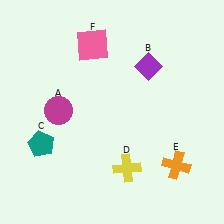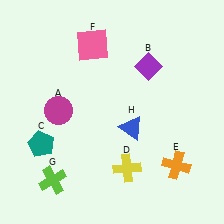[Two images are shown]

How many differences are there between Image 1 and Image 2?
There are 2 differences between the two images.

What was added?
A lime cross (G), a blue triangle (H) were added in Image 2.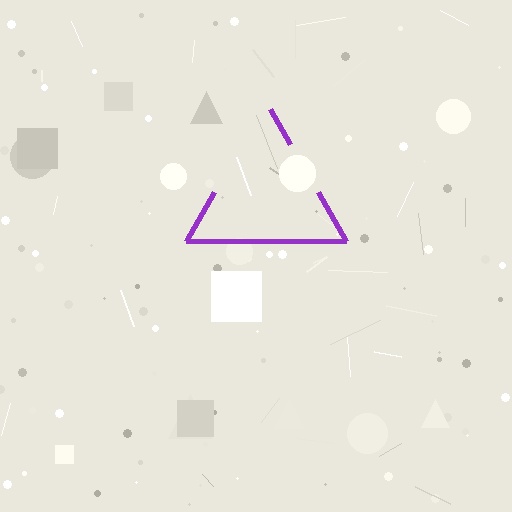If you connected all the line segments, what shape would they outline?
They would outline a triangle.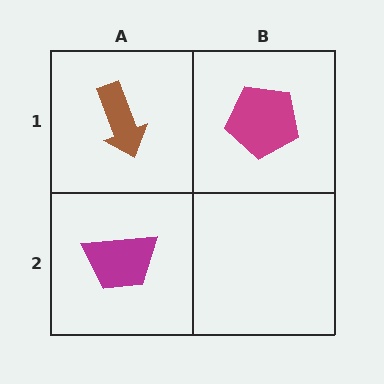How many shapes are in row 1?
2 shapes.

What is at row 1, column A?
A brown arrow.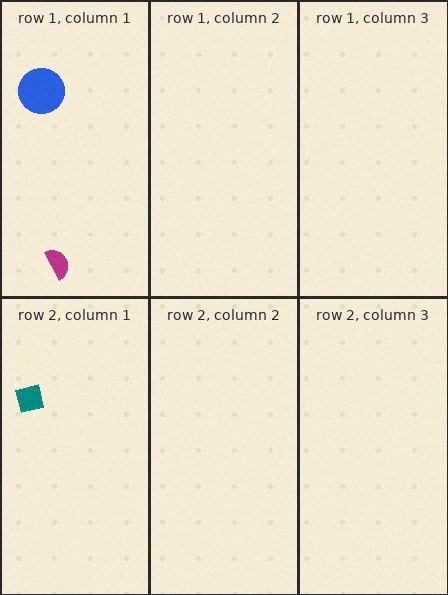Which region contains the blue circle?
The row 1, column 1 region.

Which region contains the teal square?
The row 2, column 1 region.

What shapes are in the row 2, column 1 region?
The teal square.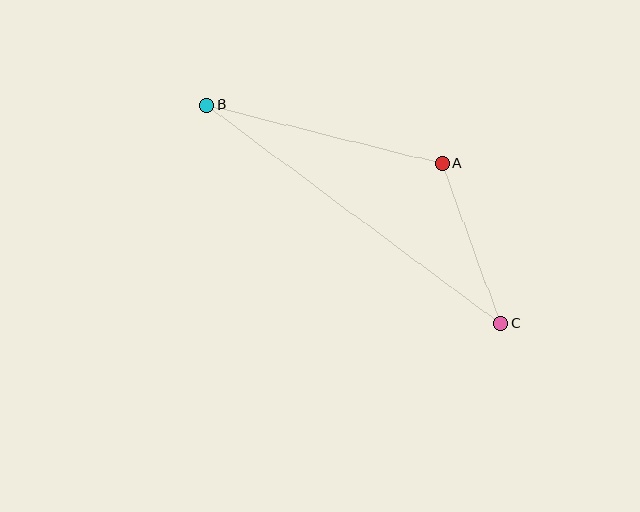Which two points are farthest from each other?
Points B and C are farthest from each other.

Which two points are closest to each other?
Points A and C are closest to each other.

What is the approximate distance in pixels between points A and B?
The distance between A and B is approximately 242 pixels.